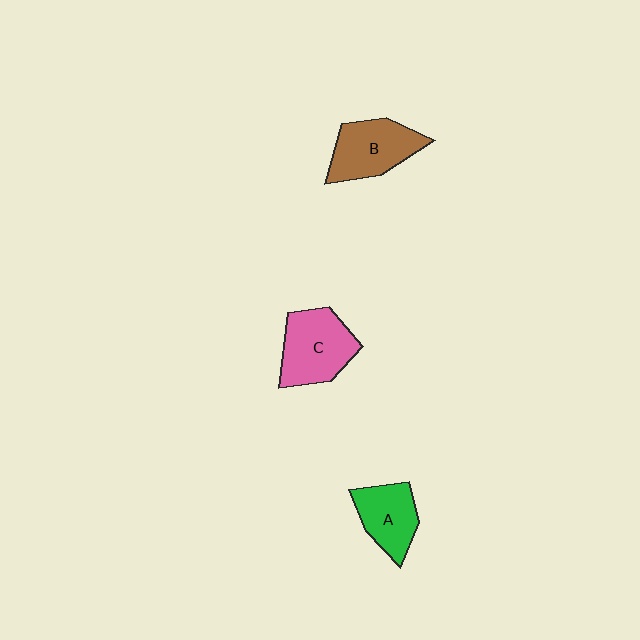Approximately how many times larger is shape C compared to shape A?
Approximately 1.3 times.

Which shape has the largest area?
Shape C (pink).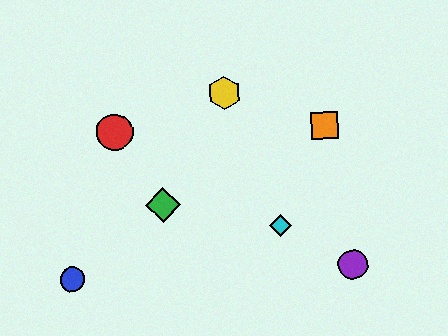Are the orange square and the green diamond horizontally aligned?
No, the orange square is at y≈125 and the green diamond is at y≈205.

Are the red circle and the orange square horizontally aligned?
Yes, both are at y≈133.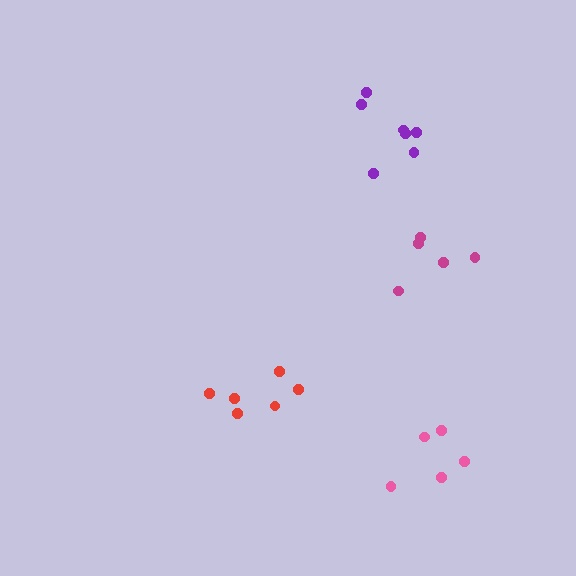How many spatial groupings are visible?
There are 4 spatial groupings.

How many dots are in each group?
Group 1: 6 dots, Group 2: 7 dots, Group 3: 5 dots, Group 4: 5 dots (23 total).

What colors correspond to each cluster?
The clusters are colored: red, purple, pink, magenta.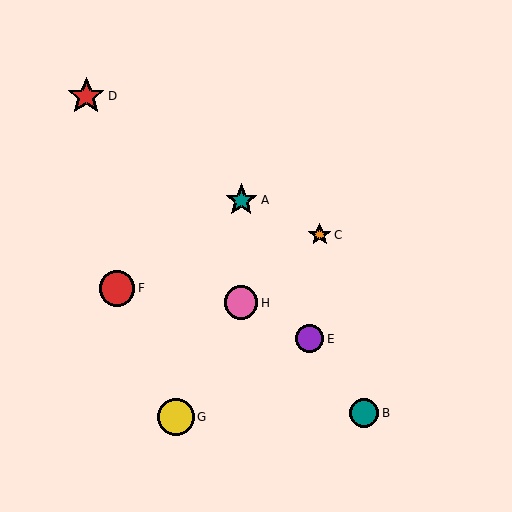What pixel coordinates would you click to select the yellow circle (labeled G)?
Click at (176, 417) to select the yellow circle G.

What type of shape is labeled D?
Shape D is a red star.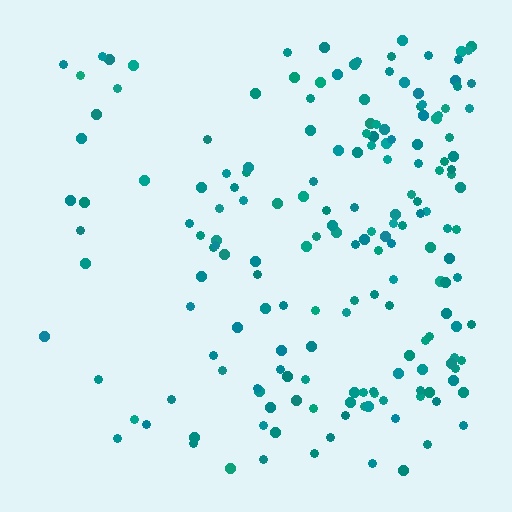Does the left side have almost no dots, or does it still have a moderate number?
Still a moderate number, just noticeably fewer than the right.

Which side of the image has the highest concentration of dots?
The right.